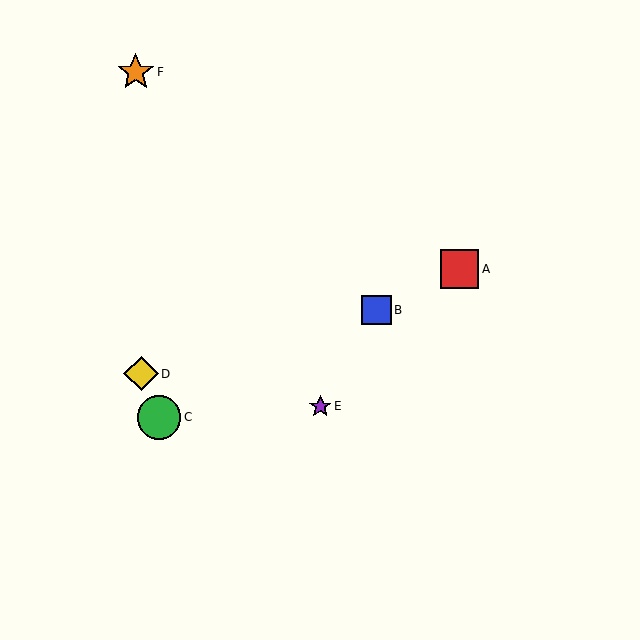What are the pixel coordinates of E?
Object E is at (320, 406).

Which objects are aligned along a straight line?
Objects A, B, C are aligned along a straight line.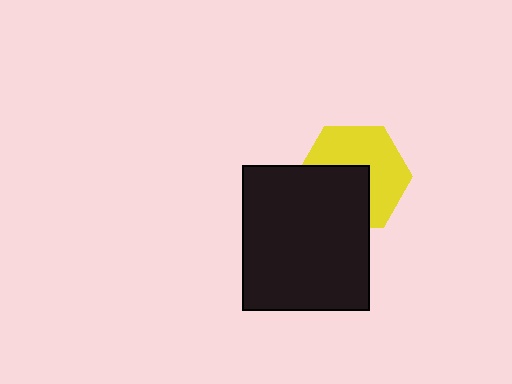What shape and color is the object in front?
The object in front is a black rectangle.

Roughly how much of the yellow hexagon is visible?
About half of it is visible (roughly 57%).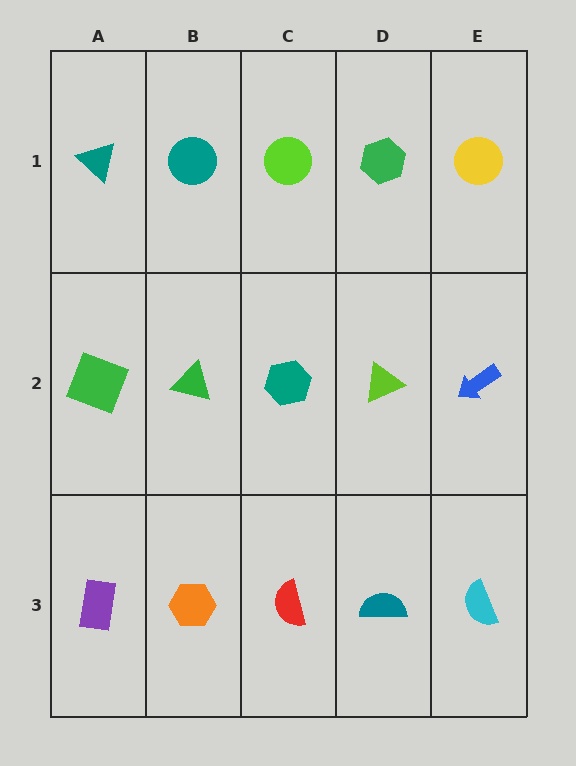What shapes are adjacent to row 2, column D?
A green hexagon (row 1, column D), a teal semicircle (row 3, column D), a teal hexagon (row 2, column C), a blue arrow (row 2, column E).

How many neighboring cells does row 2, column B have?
4.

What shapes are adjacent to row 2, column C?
A lime circle (row 1, column C), a red semicircle (row 3, column C), a green triangle (row 2, column B), a lime triangle (row 2, column D).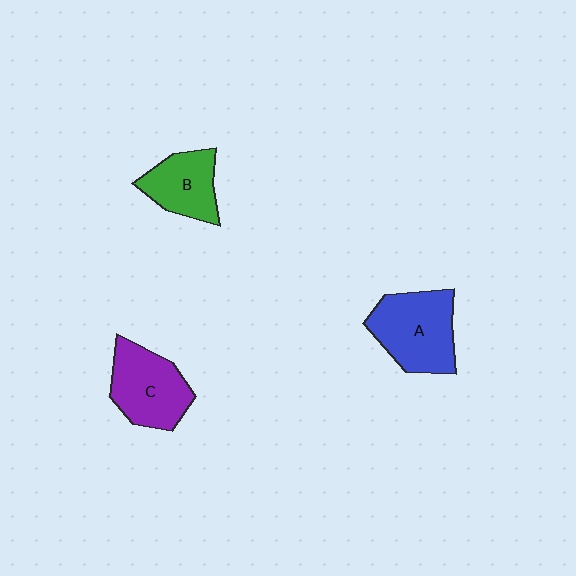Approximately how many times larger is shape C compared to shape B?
Approximately 1.3 times.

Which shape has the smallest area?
Shape B (green).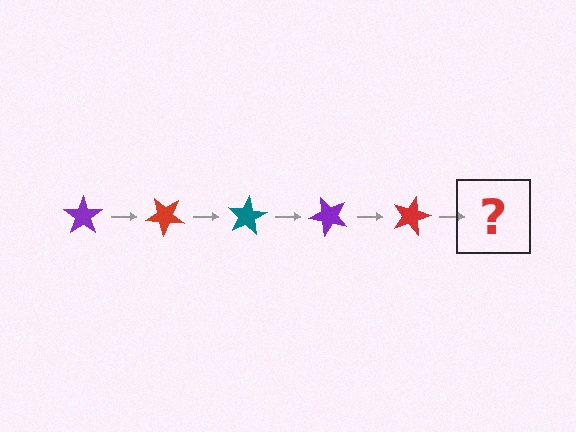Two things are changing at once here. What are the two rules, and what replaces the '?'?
The two rules are that it rotates 40 degrees each step and the color cycles through purple, red, and teal. The '?' should be a teal star, rotated 200 degrees from the start.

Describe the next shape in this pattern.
It should be a teal star, rotated 200 degrees from the start.